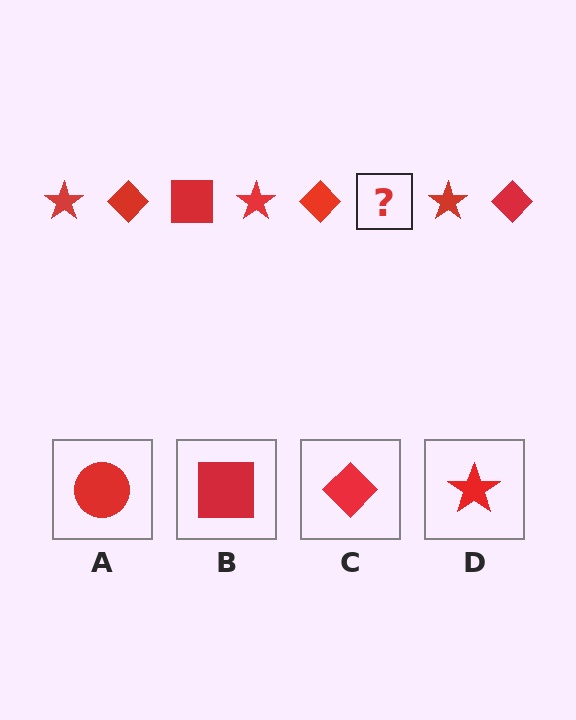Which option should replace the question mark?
Option B.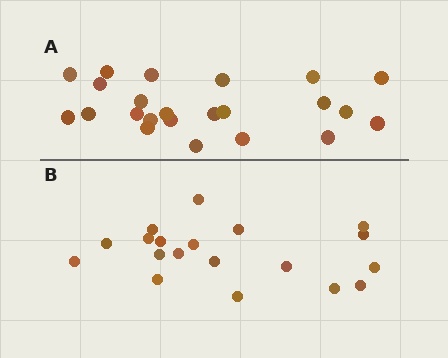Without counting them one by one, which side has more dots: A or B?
Region A (the top region) has more dots.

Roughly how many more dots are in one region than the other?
Region A has about 4 more dots than region B.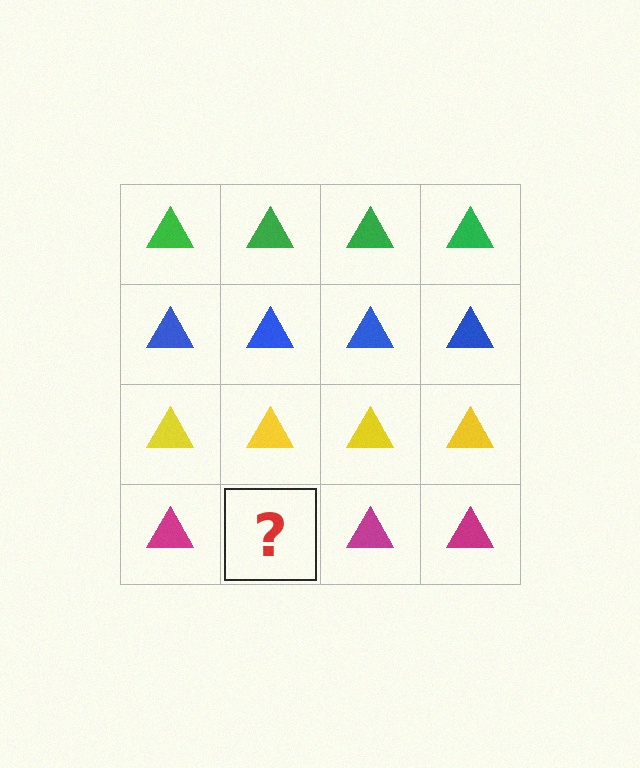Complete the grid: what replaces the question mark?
The question mark should be replaced with a magenta triangle.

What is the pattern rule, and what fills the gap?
The rule is that each row has a consistent color. The gap should be filled with a magenta triangle.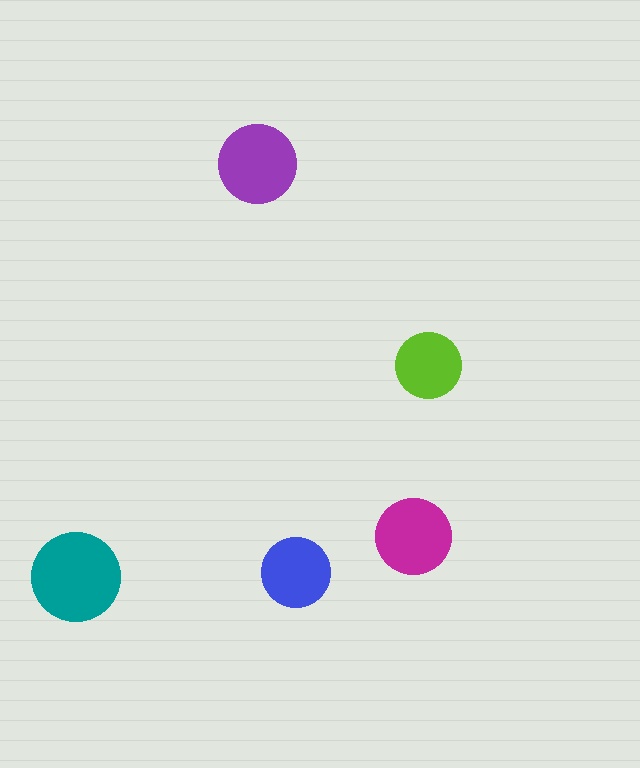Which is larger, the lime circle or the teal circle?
The teal one.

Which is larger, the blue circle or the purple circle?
The purple one.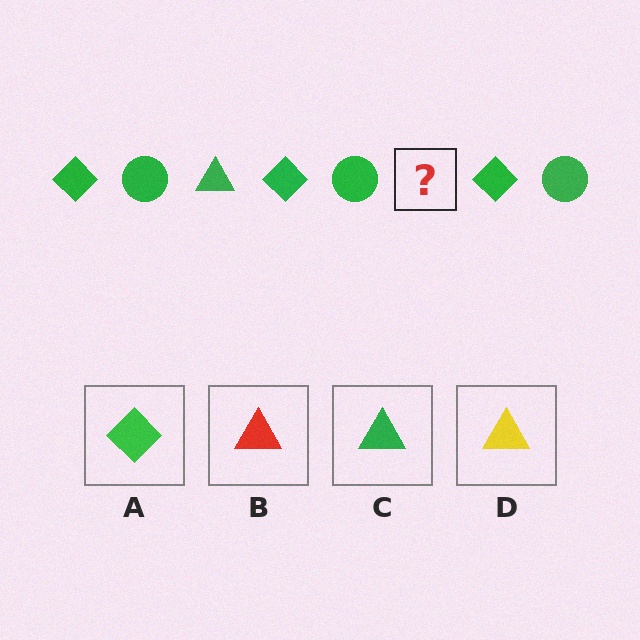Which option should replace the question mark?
Option C.